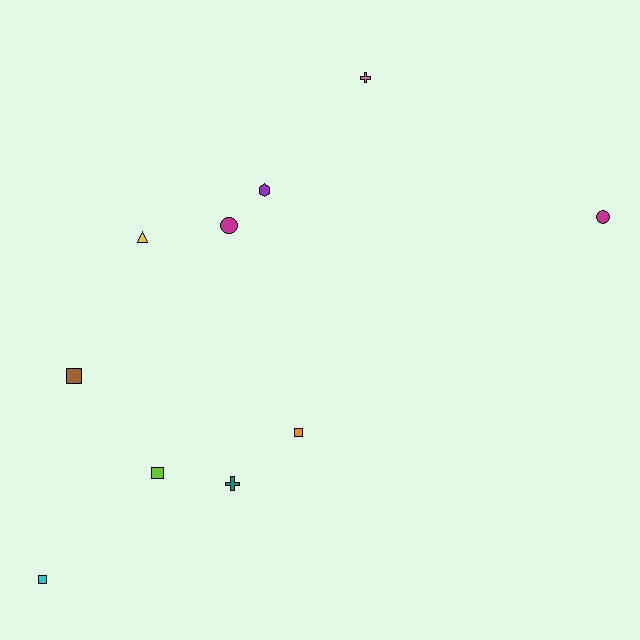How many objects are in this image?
There are 10 objects.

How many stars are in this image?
There are no stars.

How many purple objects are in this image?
There is 1 purple object.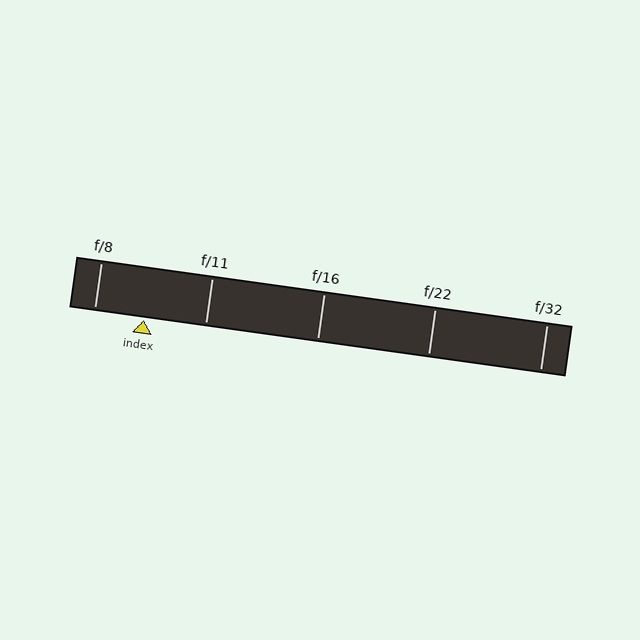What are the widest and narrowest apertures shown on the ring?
The widest aperture shown is f/8 and the narrowest is f/32.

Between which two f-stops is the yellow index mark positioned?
The index mark is between f/8 and f/11.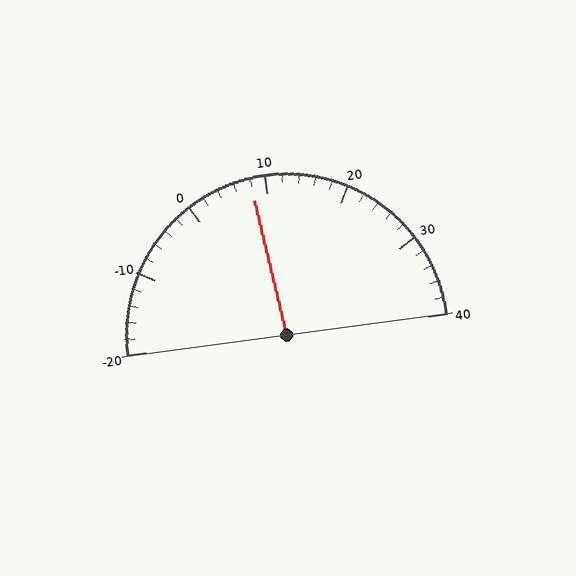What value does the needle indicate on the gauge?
The needle indicates approximately 8.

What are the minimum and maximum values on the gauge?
The gauge ranges from -20 to 40.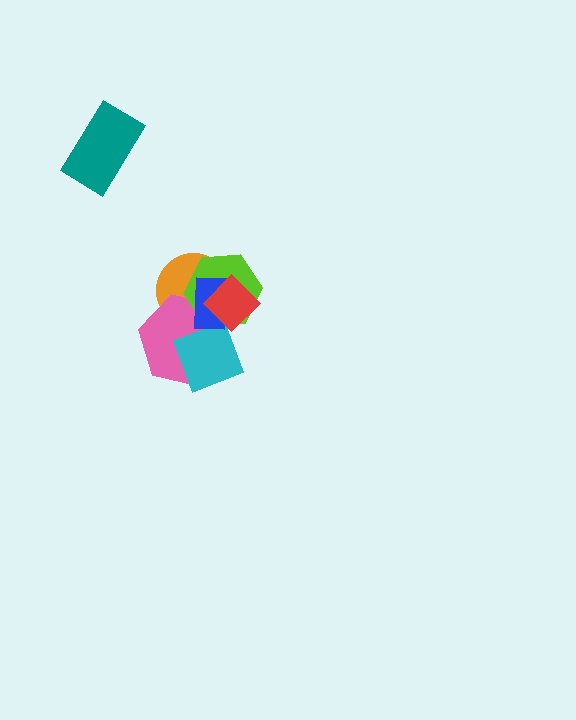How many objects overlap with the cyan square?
1 object overlaps with the cyan square.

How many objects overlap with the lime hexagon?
4 objects overlap with the lime hexagon.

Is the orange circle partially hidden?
Yes, it is partially covered by another shape.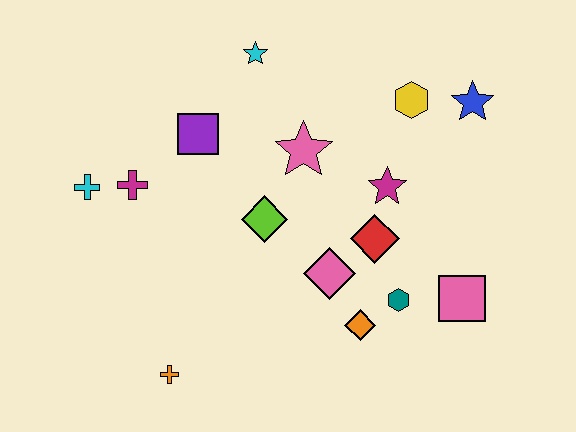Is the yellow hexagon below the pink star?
No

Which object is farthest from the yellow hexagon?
The orange cross is farthest from the yellow hexagon.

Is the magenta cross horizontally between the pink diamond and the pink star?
No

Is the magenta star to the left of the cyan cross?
No